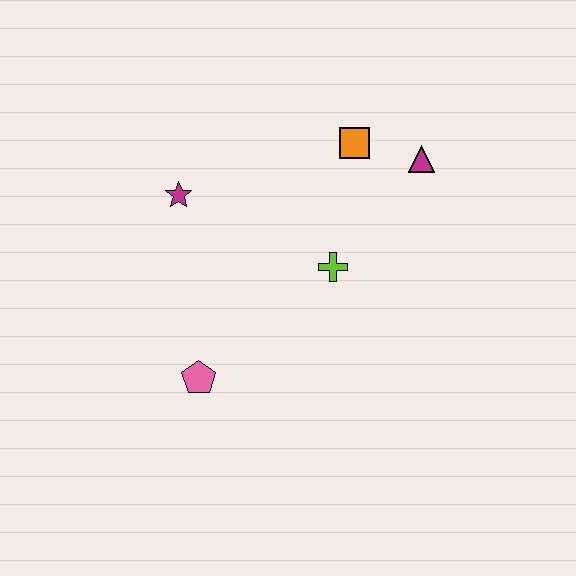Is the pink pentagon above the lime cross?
No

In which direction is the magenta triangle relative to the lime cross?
The magenta triangle is above the lime cross.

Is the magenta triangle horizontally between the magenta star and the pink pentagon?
No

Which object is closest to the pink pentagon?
The lime cross is closest to the pink pentagon.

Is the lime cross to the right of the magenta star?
Yes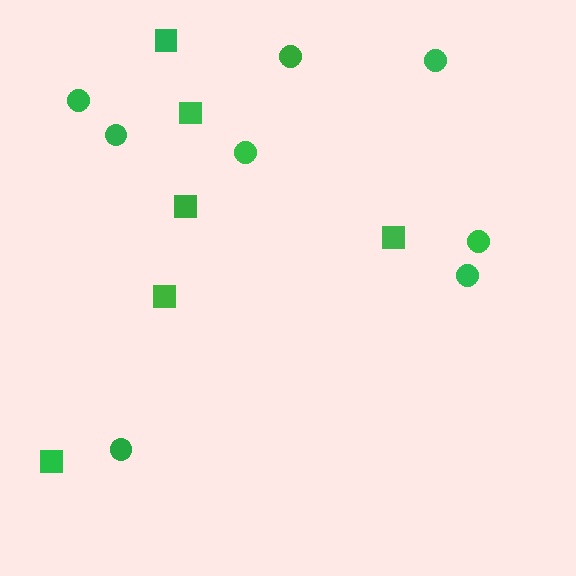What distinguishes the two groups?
There are 2 groups: one group of circles (8) and one group of squares (6).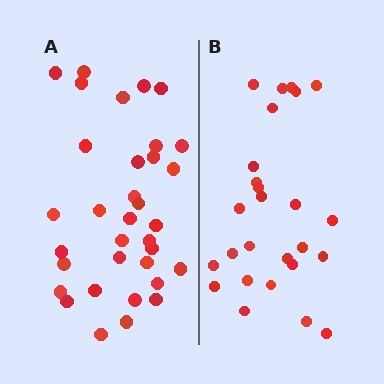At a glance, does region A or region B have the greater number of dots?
Region A (the left region) has more dots.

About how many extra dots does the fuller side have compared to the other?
Region A has roughly 8 or so more dots than region B.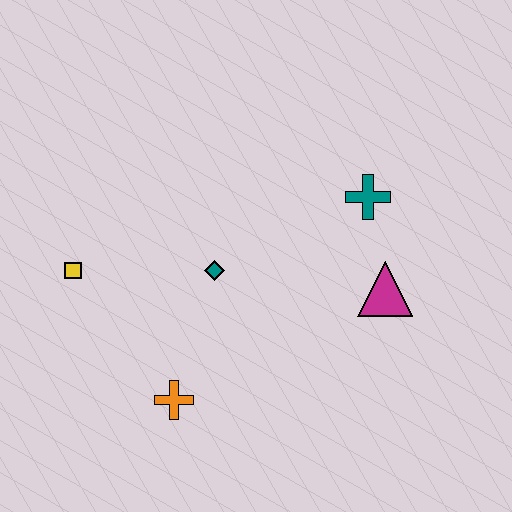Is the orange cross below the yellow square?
Yes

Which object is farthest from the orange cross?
The teal cross is farthest from the orange cross.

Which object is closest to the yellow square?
The teal diamond is closest to the yellow square.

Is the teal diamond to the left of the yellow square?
No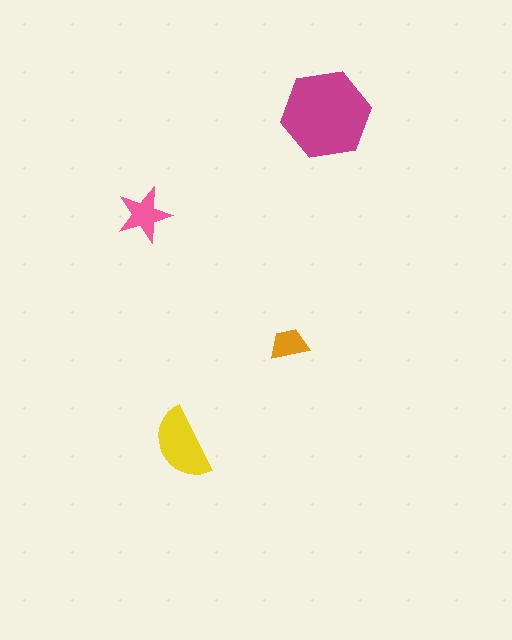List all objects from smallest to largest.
The orange trapezoid, the pink star, the yellow semicircle, the magenta hexagon.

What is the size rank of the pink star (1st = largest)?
3rd.